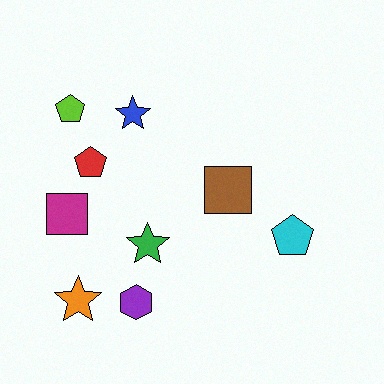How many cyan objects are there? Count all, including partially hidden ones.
There is 1 cyan object.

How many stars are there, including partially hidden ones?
There are 3 stars.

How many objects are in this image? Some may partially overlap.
There are 9 objects.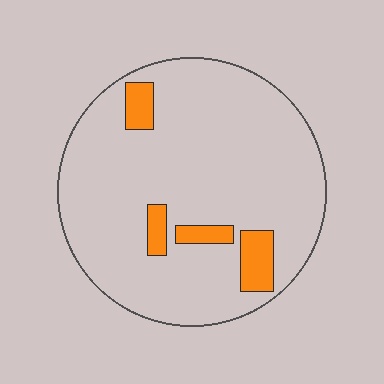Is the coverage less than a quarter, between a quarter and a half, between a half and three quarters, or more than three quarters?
Less than a quarter.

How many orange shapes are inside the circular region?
4.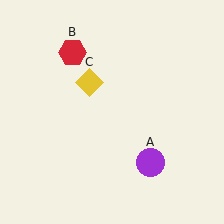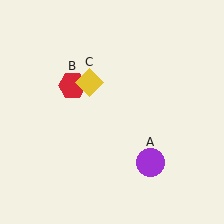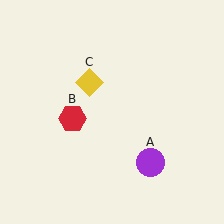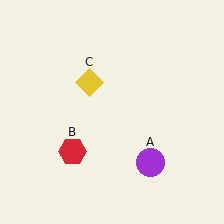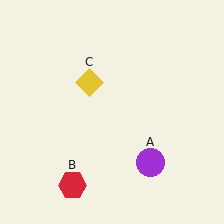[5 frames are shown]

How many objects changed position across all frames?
1 object changed position: red hexagon (object B).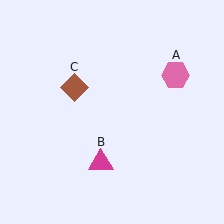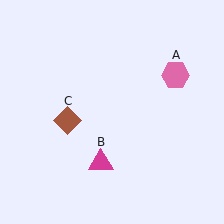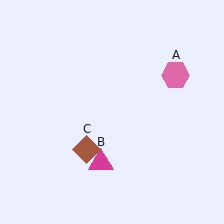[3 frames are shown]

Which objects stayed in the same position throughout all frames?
Pink hexagon (object A) and magenta triangle (object B) remained stationary.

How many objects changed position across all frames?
1 object changed position: brown diamond (object C).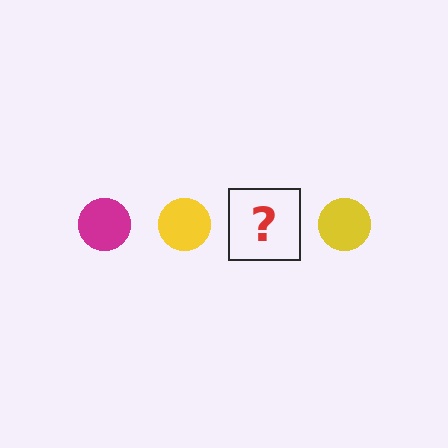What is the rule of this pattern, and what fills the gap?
The rule is that the pattern cycles through magenta, yellow circles. The gap should be filled with a magenta circle.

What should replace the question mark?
The question mark should be replaced with a magenta circle.